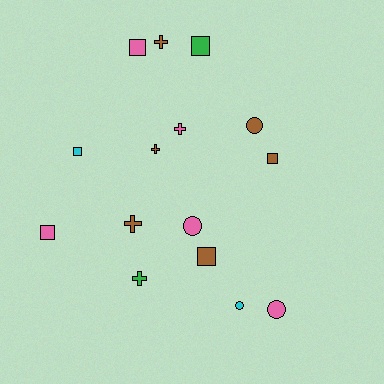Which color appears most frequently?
Brown, with 6 objects.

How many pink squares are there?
There are 2 pink squares.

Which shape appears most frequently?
Square, with 6 objects.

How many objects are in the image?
There are 15 objects.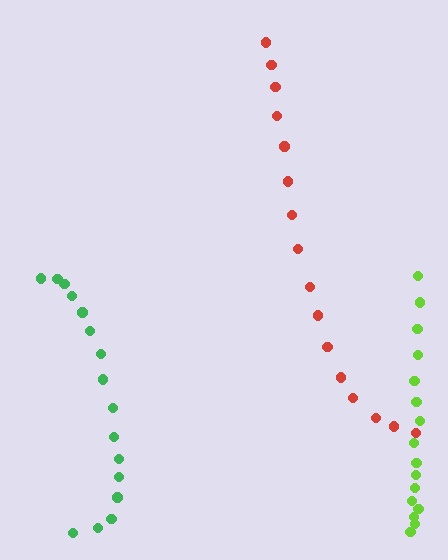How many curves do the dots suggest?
There are 3 distinct paths.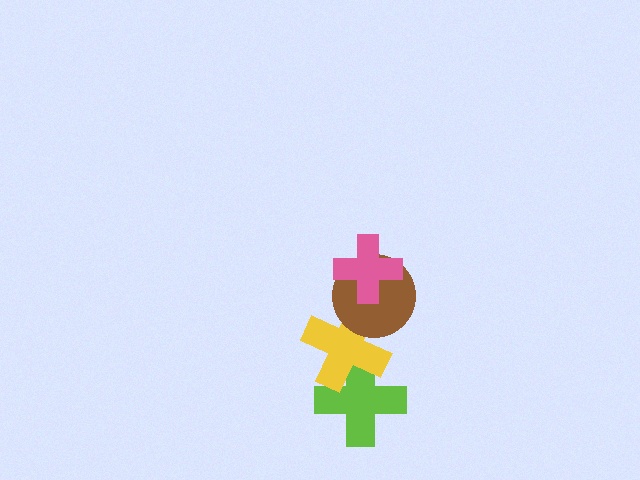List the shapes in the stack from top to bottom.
From top to bottom: the pink cross, the brown circle, the yellow cross, the lime cross.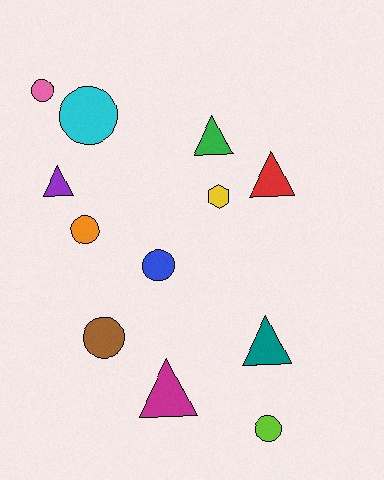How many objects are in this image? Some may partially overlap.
There are 12 objects.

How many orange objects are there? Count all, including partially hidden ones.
There is 1 orange object.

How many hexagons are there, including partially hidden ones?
There is 1 hexagon.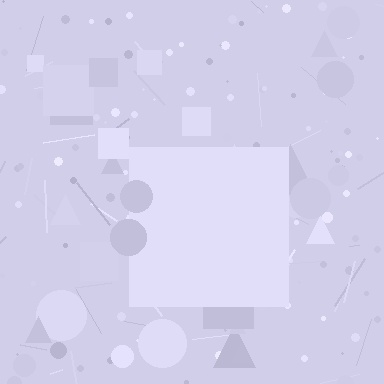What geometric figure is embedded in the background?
A square is embedded in the background.